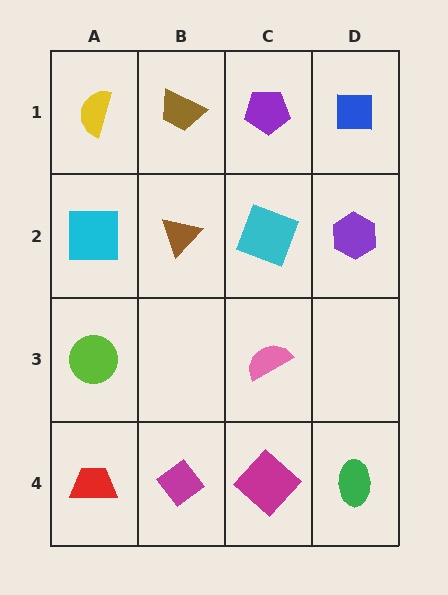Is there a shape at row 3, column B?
No, that cell is empty.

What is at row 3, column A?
A lime circle.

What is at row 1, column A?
A yellow semicircle.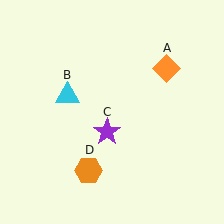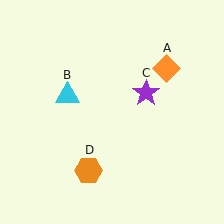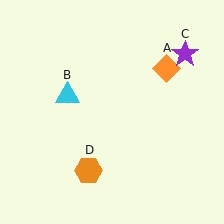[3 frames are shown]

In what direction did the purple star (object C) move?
The purple star (object C) moved up and to the right.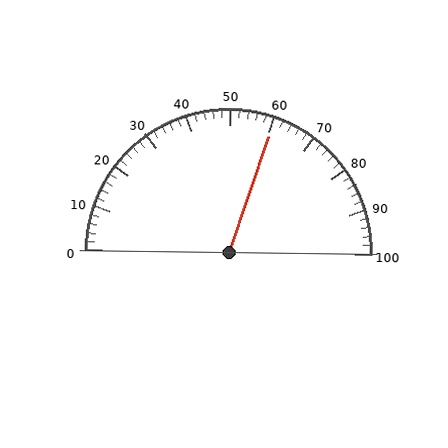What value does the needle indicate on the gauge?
The needle indicates approximately 60.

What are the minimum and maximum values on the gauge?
The gauge ranges from 0 to 100.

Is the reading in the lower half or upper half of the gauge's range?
The reading is in the upper half of the range (0 to 100).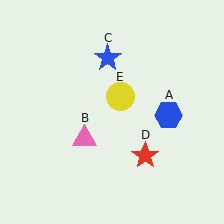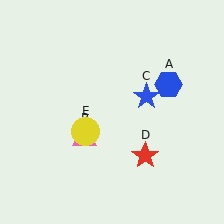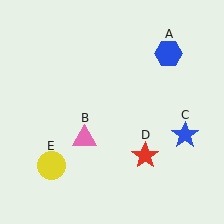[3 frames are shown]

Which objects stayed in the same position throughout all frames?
Pink triangle (object B) and red star (object D) remained stationary.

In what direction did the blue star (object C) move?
The blue star (object C) moved down and to the right.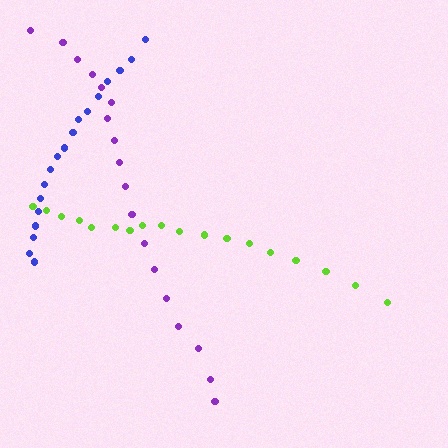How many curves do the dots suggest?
There are 3 distinct paths.